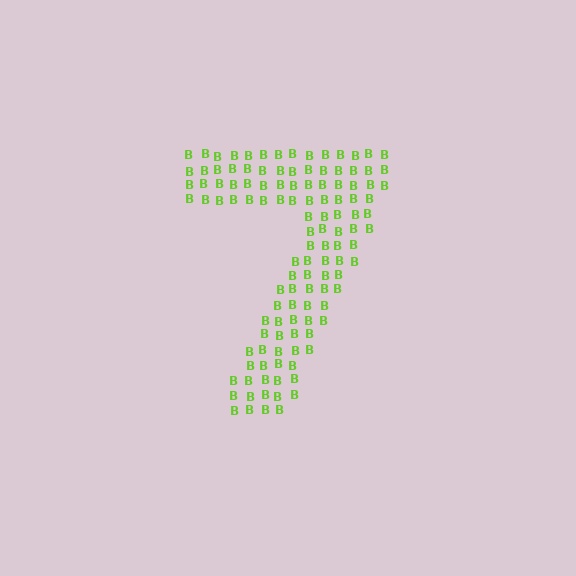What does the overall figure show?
The overall figure shows the digit 7.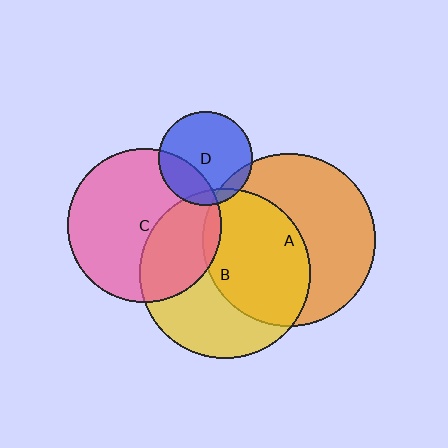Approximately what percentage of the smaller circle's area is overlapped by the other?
Approximately 50%.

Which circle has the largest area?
Circle A (orange).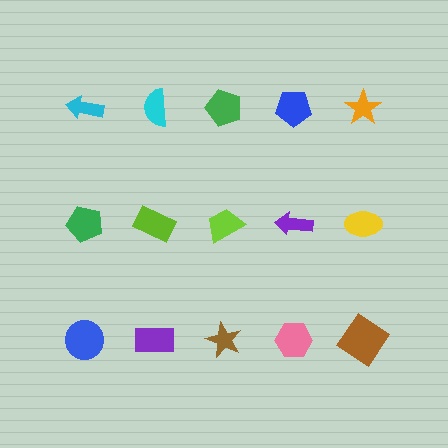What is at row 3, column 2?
A purple rectangle.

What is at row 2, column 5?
A yellow ellipse.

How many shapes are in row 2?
5 shapes.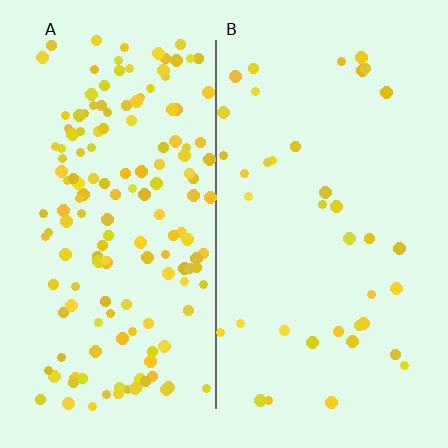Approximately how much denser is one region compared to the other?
Approximately 4.1× — region A over region B.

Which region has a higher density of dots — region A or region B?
A (the left).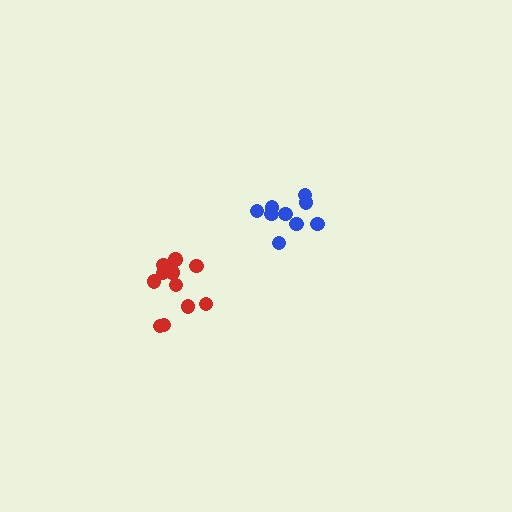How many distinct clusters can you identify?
There are 2 distinct clusters.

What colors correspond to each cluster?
The clusters are colored: red, blue.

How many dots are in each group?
Group 1: 11 dots, Group 2: 9 dots (20 total).